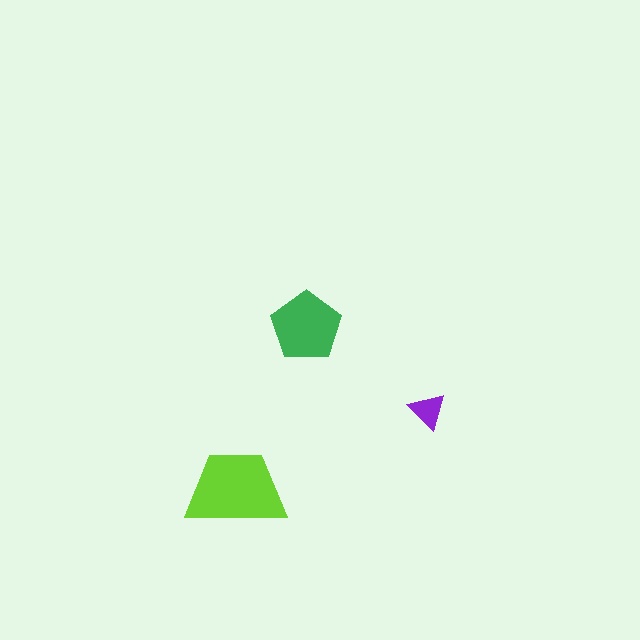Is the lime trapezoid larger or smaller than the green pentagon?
Larger.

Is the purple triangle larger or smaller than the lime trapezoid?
Smaller.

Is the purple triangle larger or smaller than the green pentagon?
Smaller.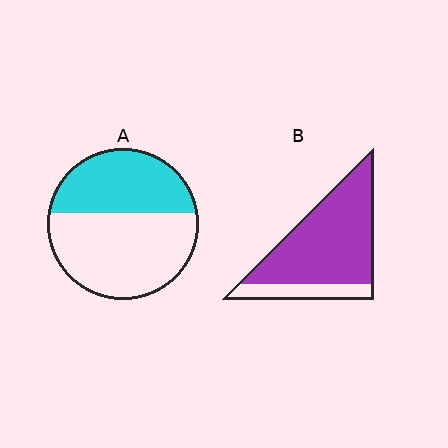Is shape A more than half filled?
No.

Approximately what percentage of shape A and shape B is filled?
A is approximately 40% and B is approximately 80%.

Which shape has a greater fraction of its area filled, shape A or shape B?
Shape B.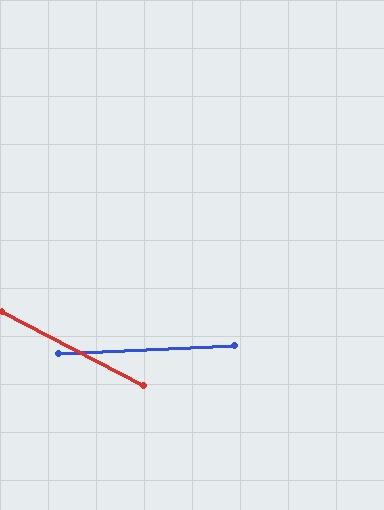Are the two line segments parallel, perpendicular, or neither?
Neither parallel nor perpendicular — they differ by about 30°.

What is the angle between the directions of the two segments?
Approximately 30 degrees.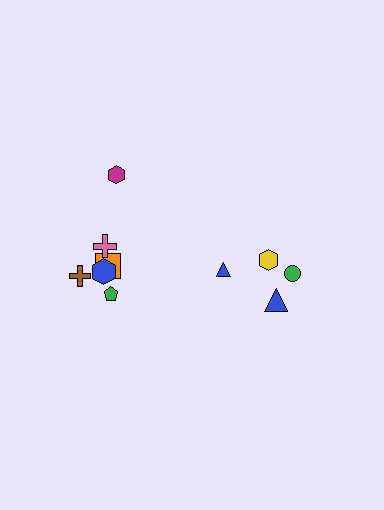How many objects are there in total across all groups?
There are 10 objects.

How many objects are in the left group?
There are 6 objects.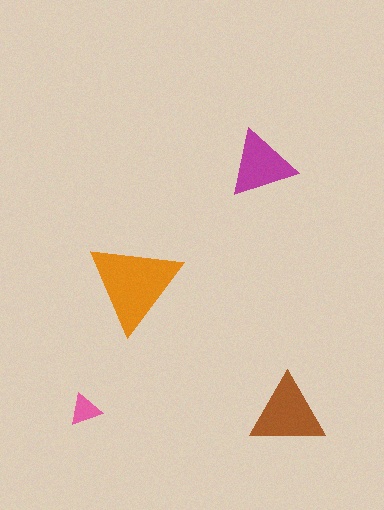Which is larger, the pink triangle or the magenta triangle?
The magenta one.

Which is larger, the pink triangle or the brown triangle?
The brown one.